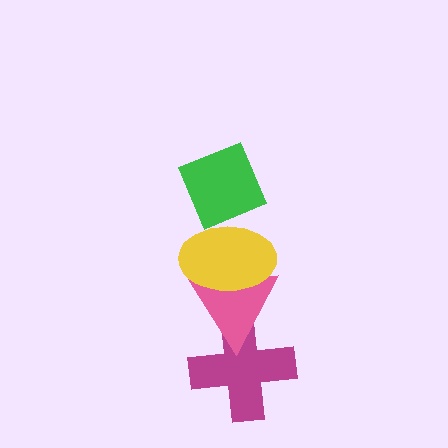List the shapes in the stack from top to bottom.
From top to bottom: the green diamond, the yellow ellipse, the pink triangle, the magenta cross.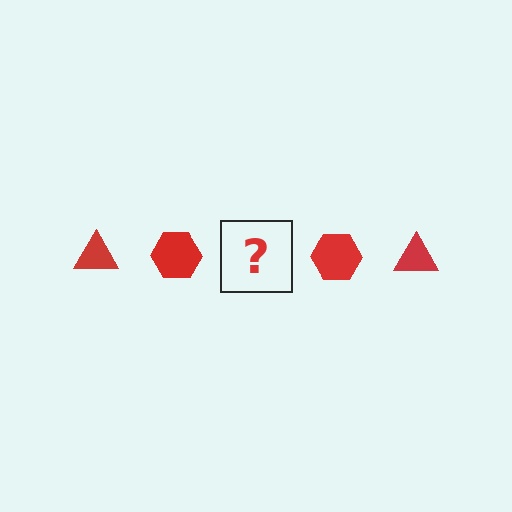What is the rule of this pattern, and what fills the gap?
The rule is that the pattern cycles through triangle, hexagon shapes in red. The gap should be filled with a red triangle.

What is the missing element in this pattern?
The missing element is a red triangle.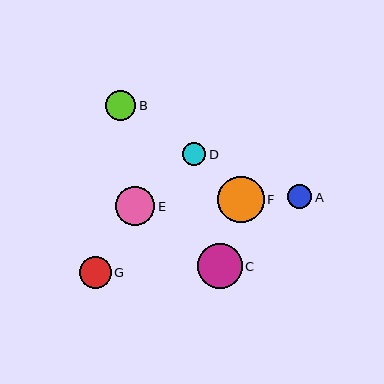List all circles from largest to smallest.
From largest to smallest: F, C, E, G, B, A, D.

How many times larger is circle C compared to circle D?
Circle C is approximately 1.9 times the size of circle D.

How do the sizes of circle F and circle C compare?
Circle F and circle C are approximately the same size.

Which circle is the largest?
Circle F is the largest with a size of approximately 47 pixels.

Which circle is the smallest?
Circle D is the smallest with a size of approximately 23 pixels.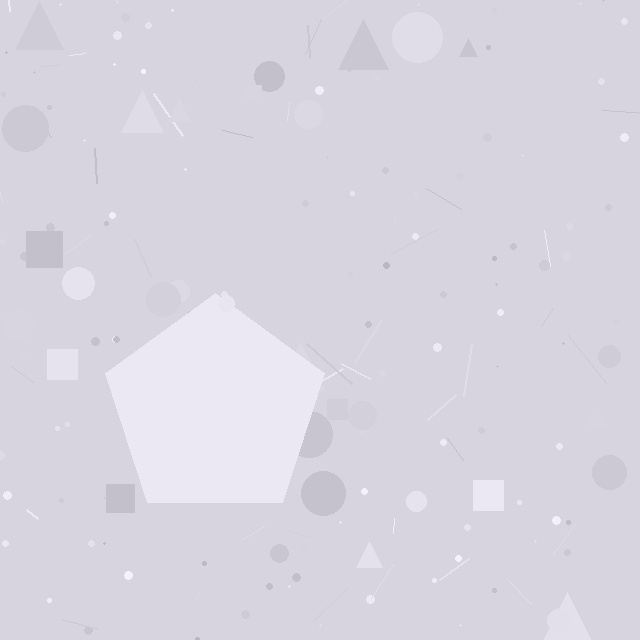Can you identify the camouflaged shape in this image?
The camouflaged shape is a pentagon.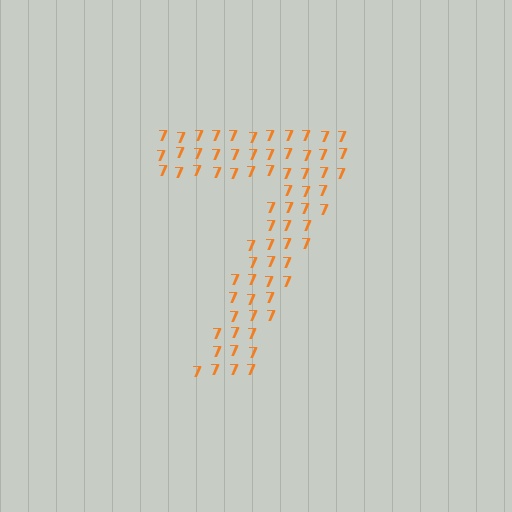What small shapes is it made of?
It is made of small digit 7's.